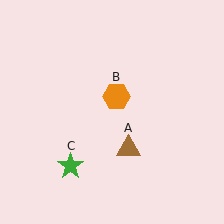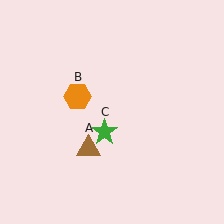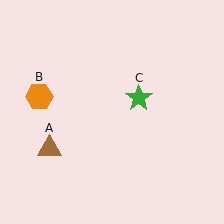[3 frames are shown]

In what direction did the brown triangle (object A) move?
The brown triangle (object A) moved left.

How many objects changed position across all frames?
3 objects changed position: brown triangle (object A), orange hexagon (object B), green star (object C).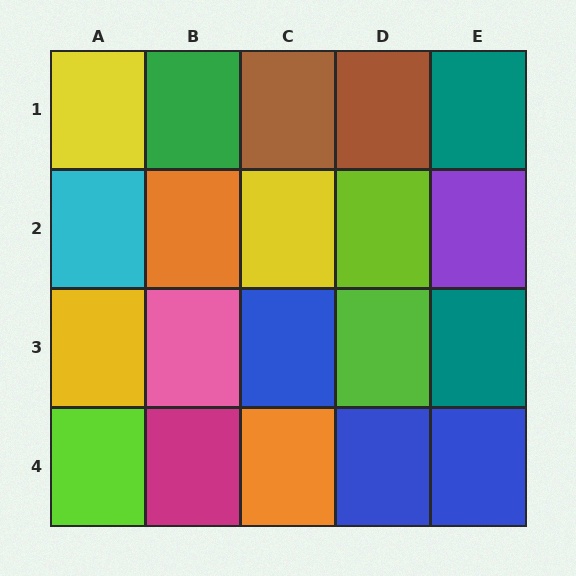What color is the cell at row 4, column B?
Magenta.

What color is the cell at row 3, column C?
Blue.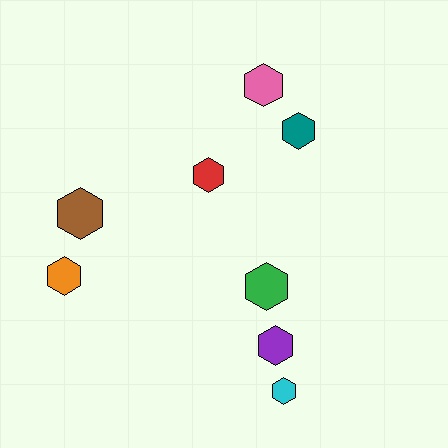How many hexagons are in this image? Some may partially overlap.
There are 8 hexagons.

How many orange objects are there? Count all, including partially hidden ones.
There is 1 orange object.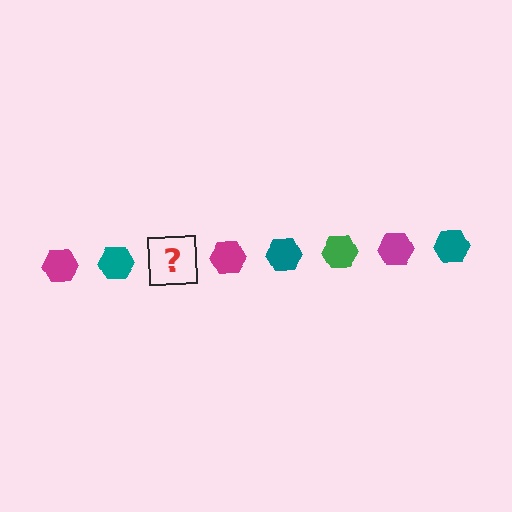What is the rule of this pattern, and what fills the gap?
The rule is that the pattern cycles through magenta, teal, green hexagons. The gap should be filled with a green hexagon.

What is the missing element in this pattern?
The missing element is a green hexagon.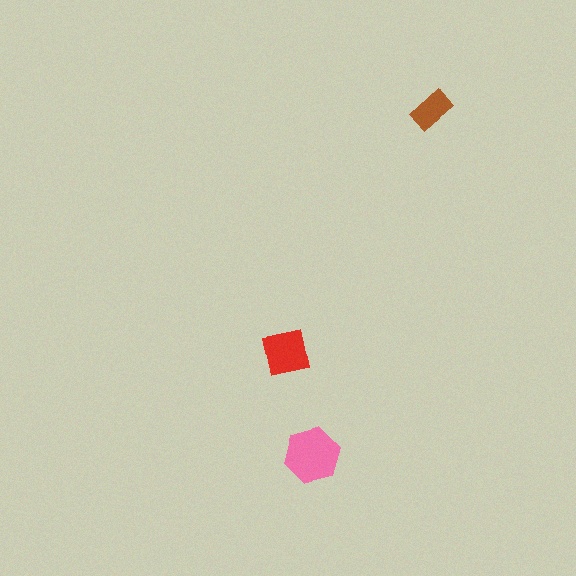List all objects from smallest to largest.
The brown rectangle, the red square, the pink hexagon.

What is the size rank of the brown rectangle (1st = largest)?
3rd.